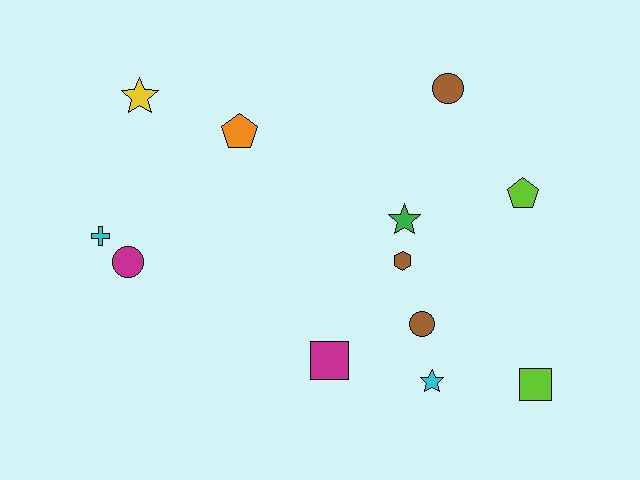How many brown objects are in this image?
There are 3 brown objects.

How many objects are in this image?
There are 12 objects.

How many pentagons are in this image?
There are 2 pentagons.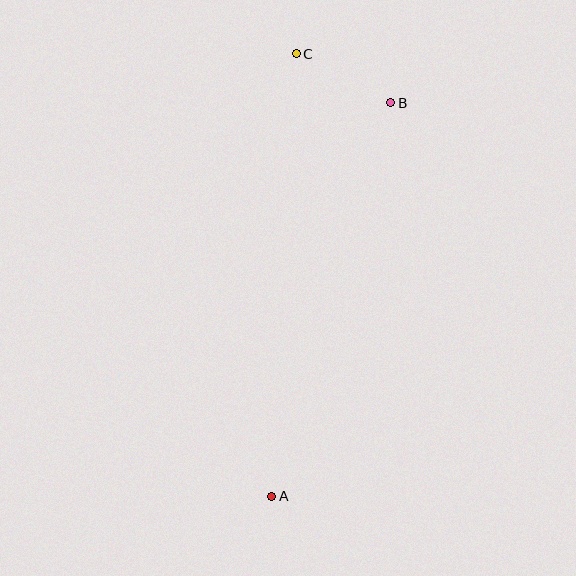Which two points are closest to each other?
Points B and C are closest to each other.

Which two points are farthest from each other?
Points A and C are farthest from each other.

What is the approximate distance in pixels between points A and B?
The distance between A and B is approximately 411 pixels.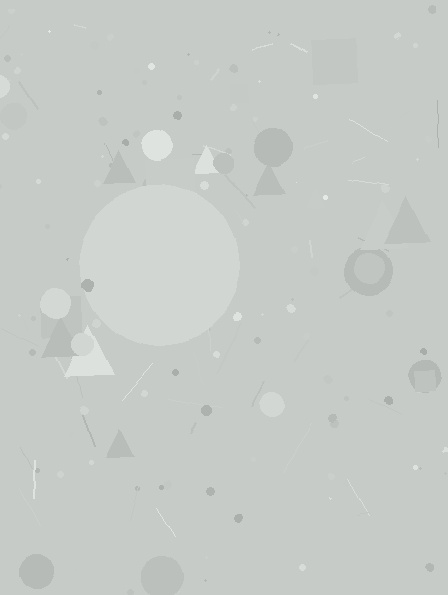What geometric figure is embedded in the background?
A circle is embedded in the background.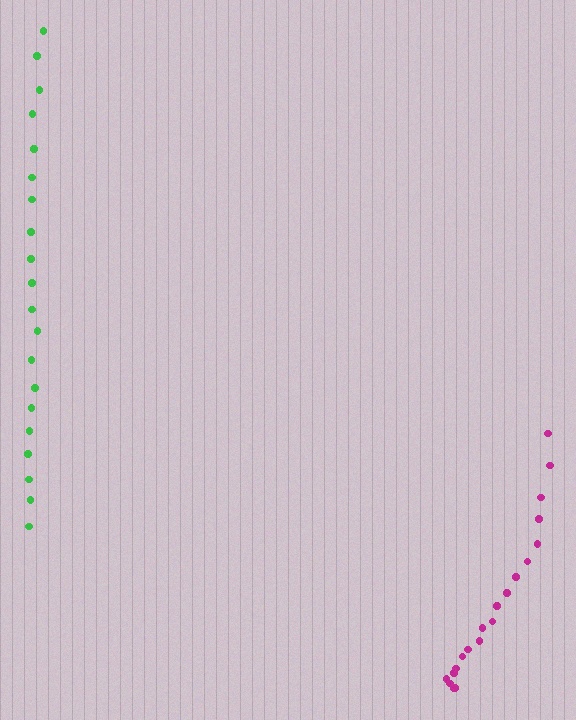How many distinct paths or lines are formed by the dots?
There are 2 distinct paths.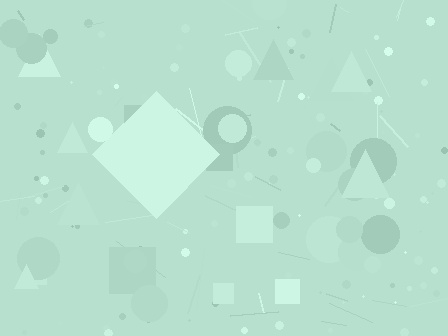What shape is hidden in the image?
A diamond is hidden in the image.